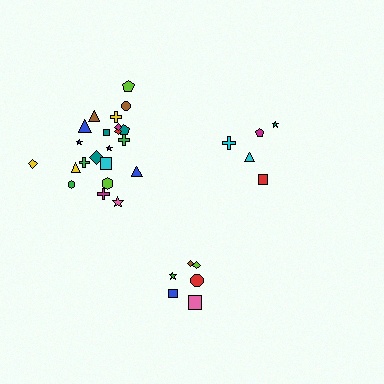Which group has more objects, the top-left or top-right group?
The top-left group.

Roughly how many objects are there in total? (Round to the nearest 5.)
Roughly 35 objects in total.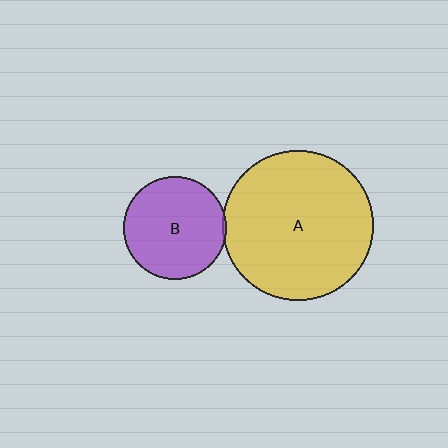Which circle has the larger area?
Circle A (yellow).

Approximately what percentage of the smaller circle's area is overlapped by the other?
Approximately 5%.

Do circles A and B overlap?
Yes.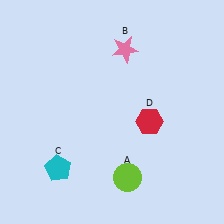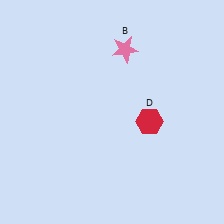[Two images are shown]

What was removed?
The cyan pentagon (C), the lime circle (A) were removed in Image 2.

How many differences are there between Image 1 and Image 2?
There are 2 differences between the two images.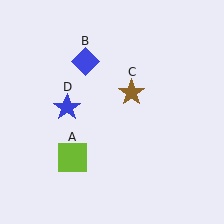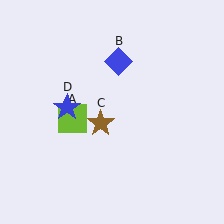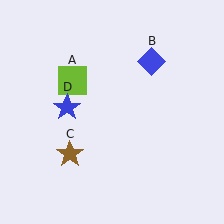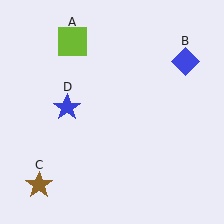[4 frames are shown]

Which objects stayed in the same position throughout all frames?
Blue star (object D) remained stationary.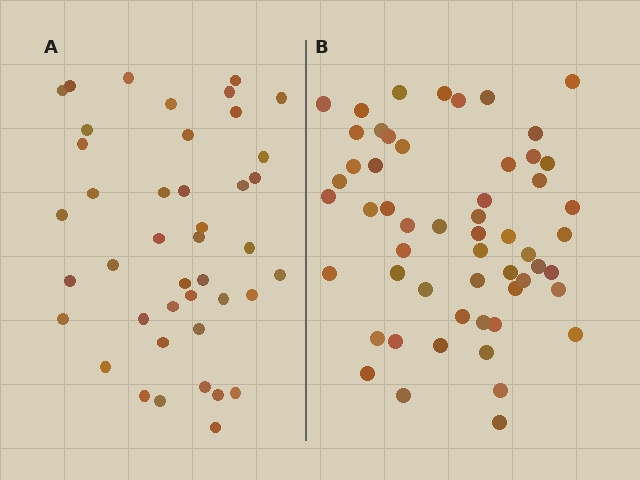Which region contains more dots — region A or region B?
Region B (the right region) has more dots.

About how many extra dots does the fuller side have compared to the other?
Region B has approximately 15 more dots than region A.